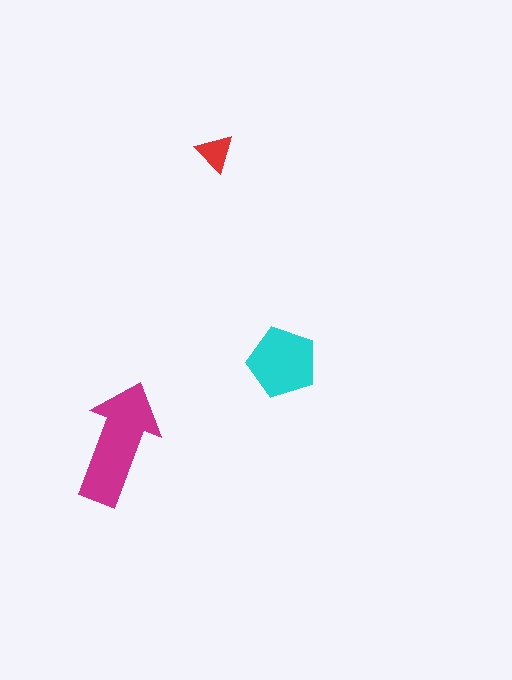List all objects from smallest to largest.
The red triangle, the cyan pentagon, the magenta arrow.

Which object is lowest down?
The magenta arrow is bottommost.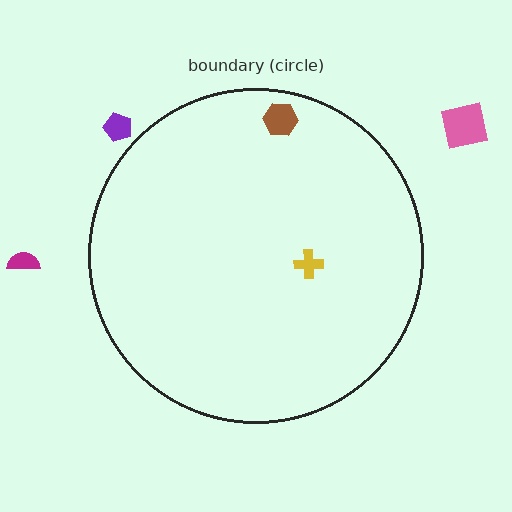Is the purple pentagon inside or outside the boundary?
Outside.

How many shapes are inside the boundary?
2 inside, 3 outside.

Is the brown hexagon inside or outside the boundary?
Inside.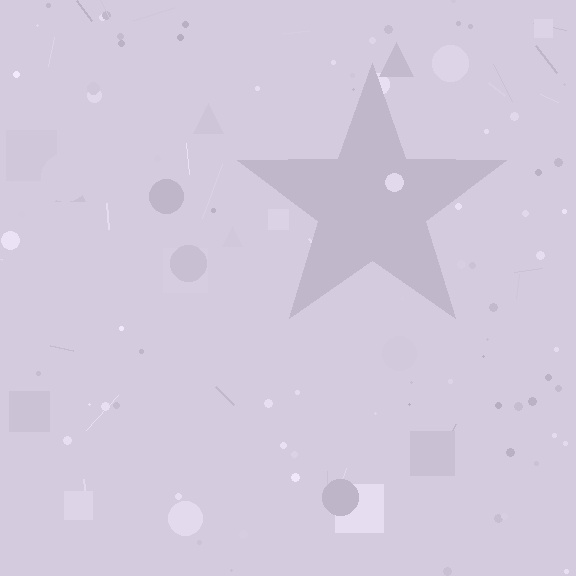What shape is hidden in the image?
A star is hidden in the image.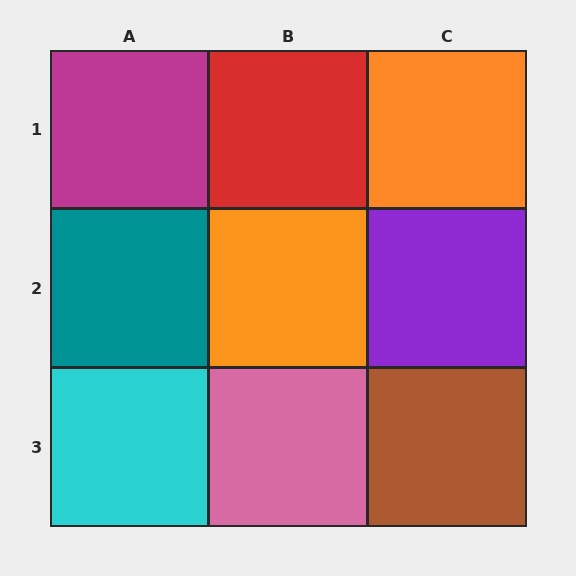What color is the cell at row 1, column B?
Red.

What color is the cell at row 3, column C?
Brown.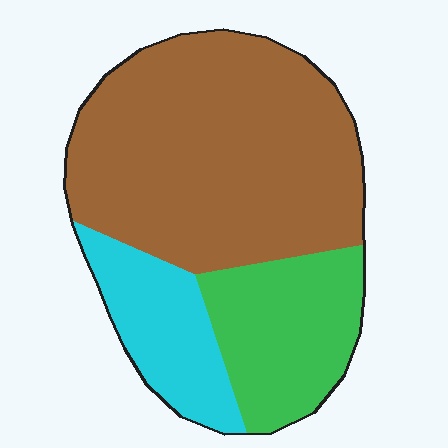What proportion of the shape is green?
Green covers about 25% of the shape.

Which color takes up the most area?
Brown, at roughly 60%.